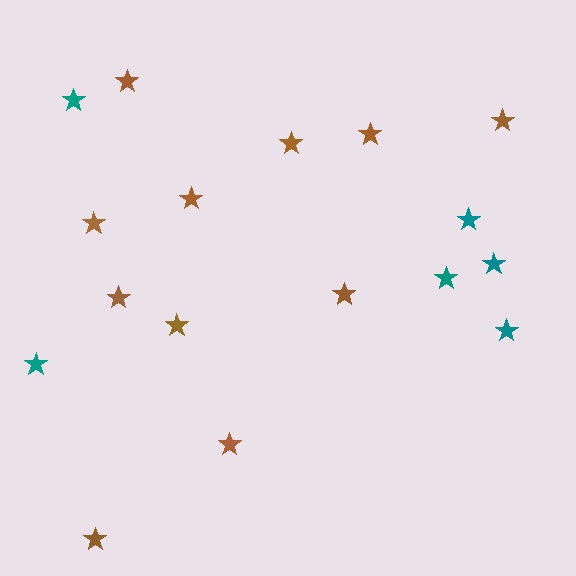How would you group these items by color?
There are 2 groups: one group of brown stars (11) and one group of teal stars (6).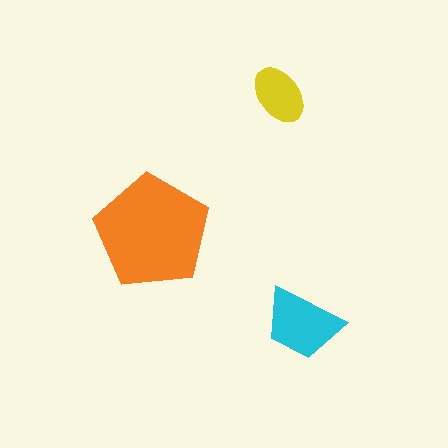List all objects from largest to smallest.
The orange pentagon, the cyan trapezoid, the yellow ellipse.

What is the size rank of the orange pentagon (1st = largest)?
1st.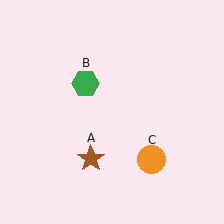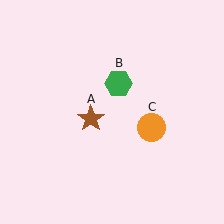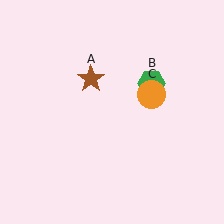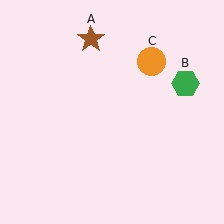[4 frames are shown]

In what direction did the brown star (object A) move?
The brown star (object A) moved up.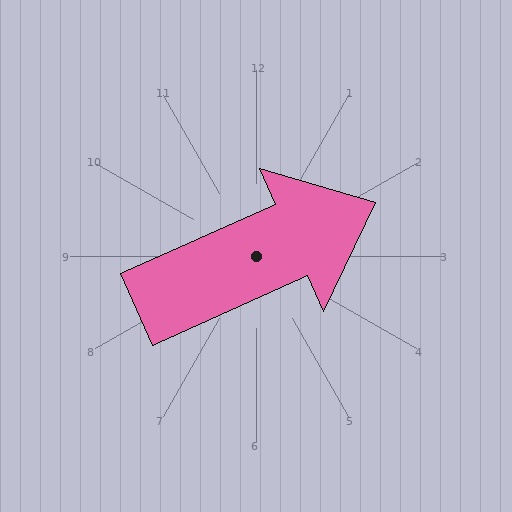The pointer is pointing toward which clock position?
Roughly 2 o'clock.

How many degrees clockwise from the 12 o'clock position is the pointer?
Approximately 66 degrees.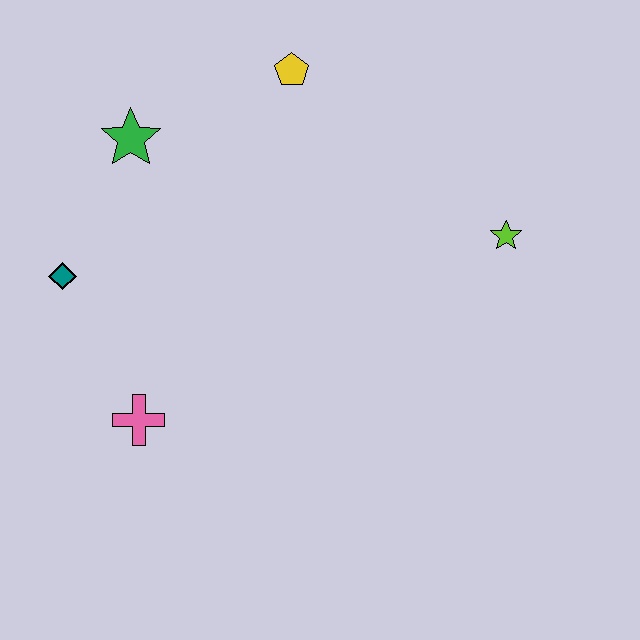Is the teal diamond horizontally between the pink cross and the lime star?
No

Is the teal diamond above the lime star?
No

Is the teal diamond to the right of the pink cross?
No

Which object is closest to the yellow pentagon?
The green star is closest to the yellow pentagon.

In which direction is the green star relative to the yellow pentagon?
The green star is to the left of the yellow pentagon.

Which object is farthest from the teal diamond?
The lime star is farthest from the teal diamond.